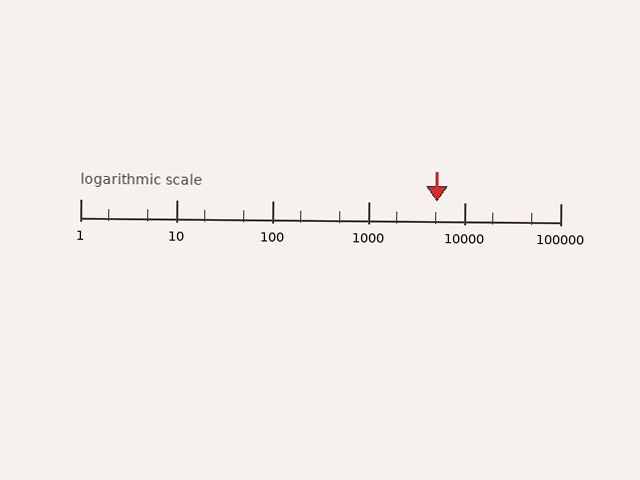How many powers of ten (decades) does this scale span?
The scale spans 5 decades, from 1 to 100000.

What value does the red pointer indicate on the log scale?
The pointer indicates approximately 5200.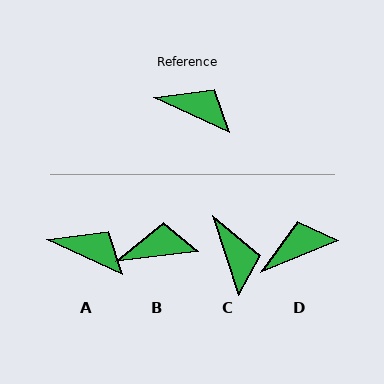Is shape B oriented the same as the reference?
No, it is off by about 31 degrees.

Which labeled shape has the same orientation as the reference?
A.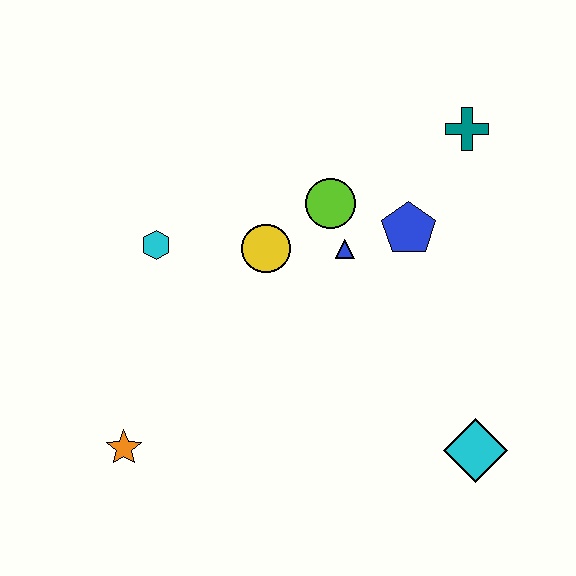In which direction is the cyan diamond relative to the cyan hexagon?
The cyan diamond is to the right of the cyan hexagon.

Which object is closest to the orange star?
The cyan hexagon is closest to the orange star.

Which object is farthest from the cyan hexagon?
The cyan diamond is farthest from the cyan hexagon.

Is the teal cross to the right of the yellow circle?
Yes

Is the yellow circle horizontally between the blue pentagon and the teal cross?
No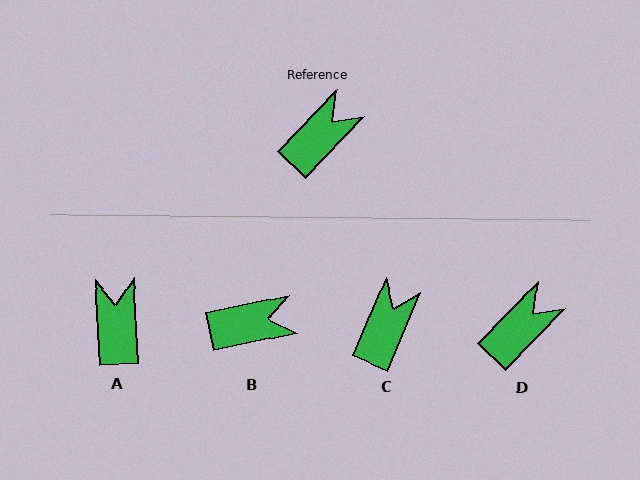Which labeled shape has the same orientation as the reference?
D.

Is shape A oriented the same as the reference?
No, it is off by about 47 degrees.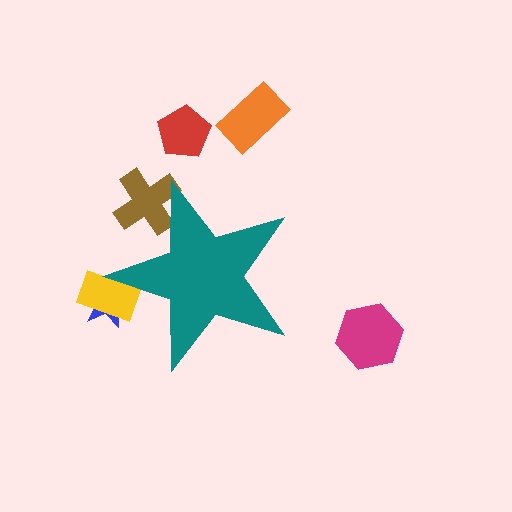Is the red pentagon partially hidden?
No, the red pentagon is fully visible.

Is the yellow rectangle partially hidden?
Yes, the yellow rectangle is partially hidden behind the teal star.